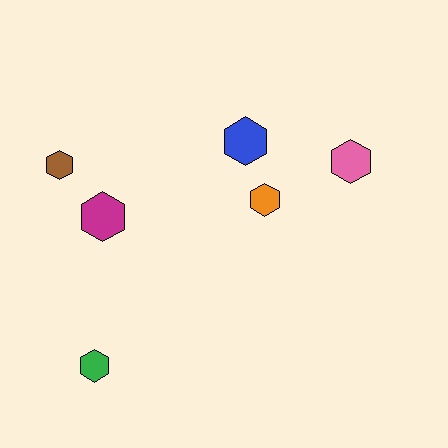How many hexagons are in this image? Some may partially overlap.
There are 6 hexagons.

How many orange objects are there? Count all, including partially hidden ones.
There is 1 orange object.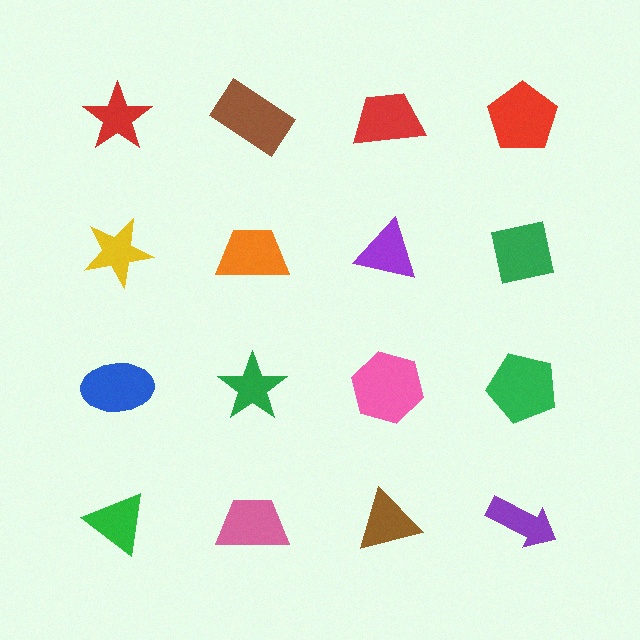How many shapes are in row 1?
4 shapes.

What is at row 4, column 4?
A purple arrow.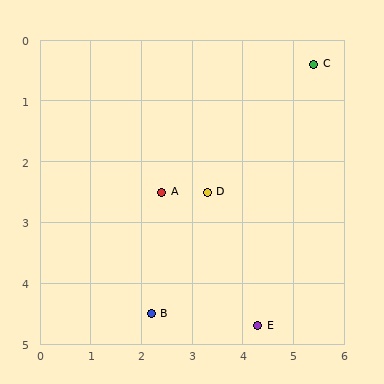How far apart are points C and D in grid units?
Points C and D are about 3.0 grid units apart.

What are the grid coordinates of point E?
Point E is at approximately (4.3, 4.7).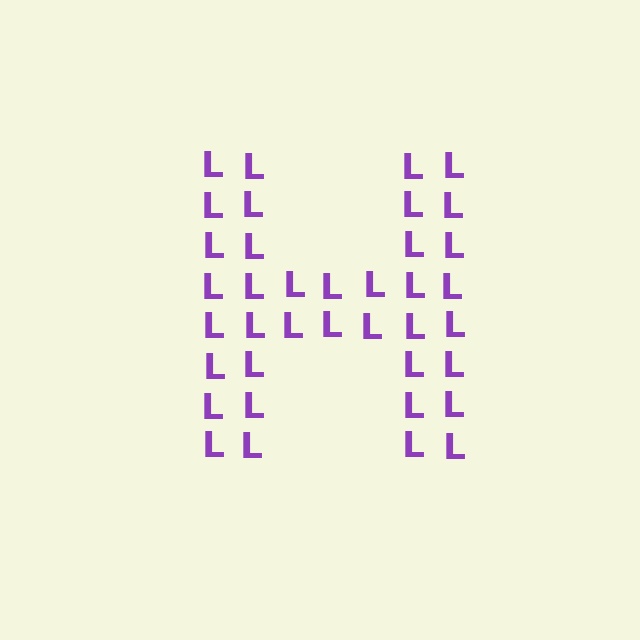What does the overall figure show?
The overall figure shows the letter H.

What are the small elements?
The small elements are letter L's.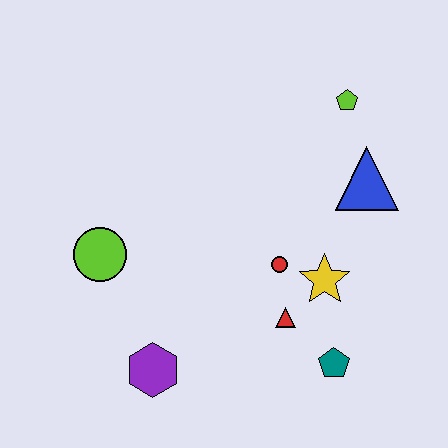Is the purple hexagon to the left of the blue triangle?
Yes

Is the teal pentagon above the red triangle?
No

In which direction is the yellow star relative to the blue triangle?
The yellow star is below the blue triangle.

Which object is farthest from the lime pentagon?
The purple hexagon is farthest from the lime pentagon.